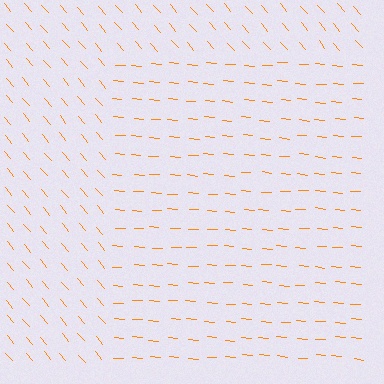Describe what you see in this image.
The image is filled with small orange line segments. A rectangle region in the image has lines oriented differently from the surrounding lines, creating a visible texture boundary.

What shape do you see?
I see a rectangle.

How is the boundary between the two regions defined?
The boundary is defined purely by a change in line orientation (approximately 45 degrees difference). All lines are the same color and thickness.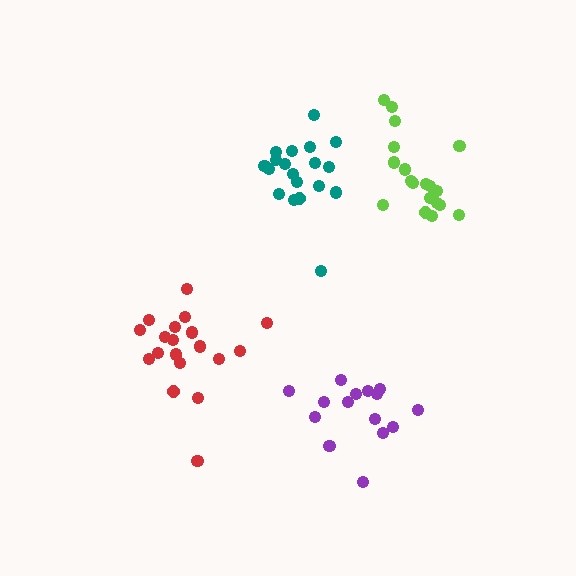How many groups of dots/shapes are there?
There are 4 groups.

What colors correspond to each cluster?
The clusters are colored: teal, lime, red, purple.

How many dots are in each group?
Group 1: 19 dots, Group 2: 19 dots, Group 3: 20 dots, Group 4: 15 dots (73 total).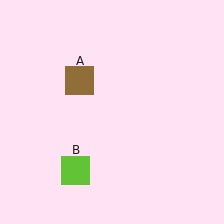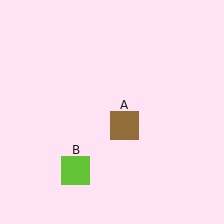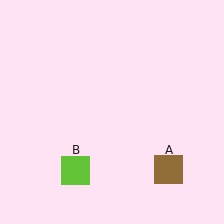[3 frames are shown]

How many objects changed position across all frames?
1 object changed position: brown square (object A).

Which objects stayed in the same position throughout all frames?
Lime square (object B) remained stationary.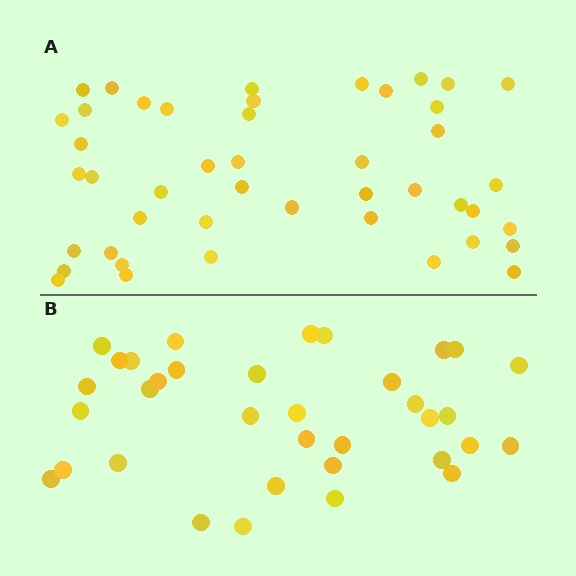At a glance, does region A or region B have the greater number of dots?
Region A (the top region) has more dots.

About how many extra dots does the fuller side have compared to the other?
Region A has roughly 10 or so more dots than region B.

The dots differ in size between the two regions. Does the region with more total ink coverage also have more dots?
No. Region B has more total ink coverage because its dots are larger, but region A actually contains more individual dots. Total area can be misleading — the number of items is what matters here.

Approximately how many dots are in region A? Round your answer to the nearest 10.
About 40 dots. (The exact count is 45, which rounds to 40.)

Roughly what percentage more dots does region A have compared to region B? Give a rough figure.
About 30% more.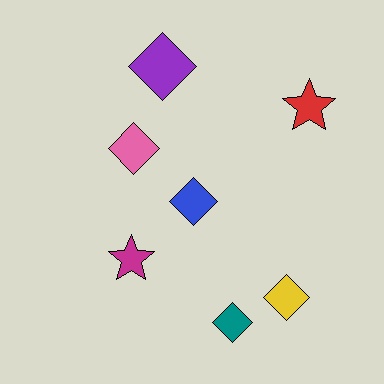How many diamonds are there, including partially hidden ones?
There are 5 diamonds.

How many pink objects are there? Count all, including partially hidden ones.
There is 1 pink object.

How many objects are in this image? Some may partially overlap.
There are 7 objects.